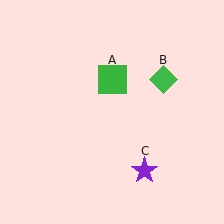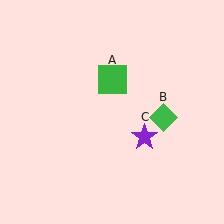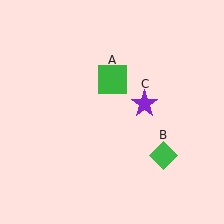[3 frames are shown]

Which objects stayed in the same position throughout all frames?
Green square (object A) remained stationary.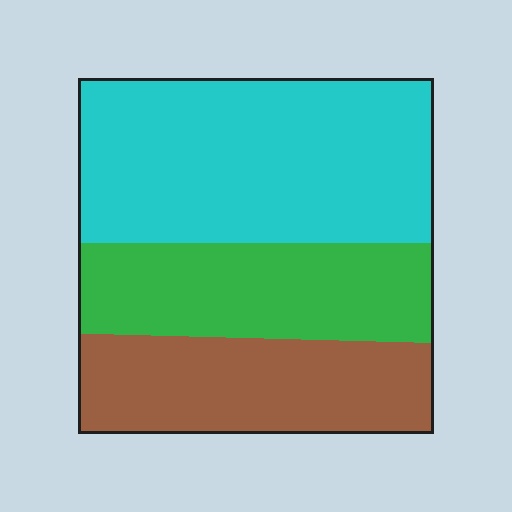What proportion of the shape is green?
Green takes up about one quarter (1/4) of the shape.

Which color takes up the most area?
Cyan, at roughly 45%.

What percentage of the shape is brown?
Brown takes up about one quarter (1/4) of the shape.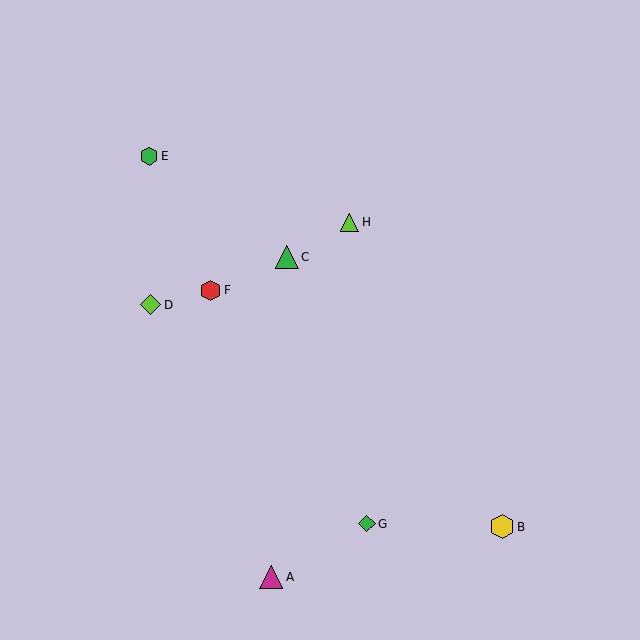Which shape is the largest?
The yellow hexagon (labeled B) is the largest.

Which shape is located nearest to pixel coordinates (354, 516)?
The green diamond (labeled G) at (367, 524) is nearest to that location.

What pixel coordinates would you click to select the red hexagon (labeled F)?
Click at (211, 290) to select the red hexagon F.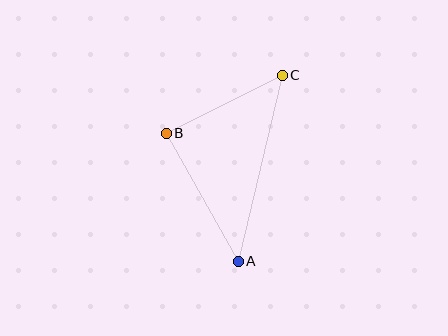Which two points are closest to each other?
Points B and C are closest to each other.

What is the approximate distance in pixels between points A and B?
The distance between A and B is approximately 147 pixels.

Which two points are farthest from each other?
Points A and C are farthest from each other.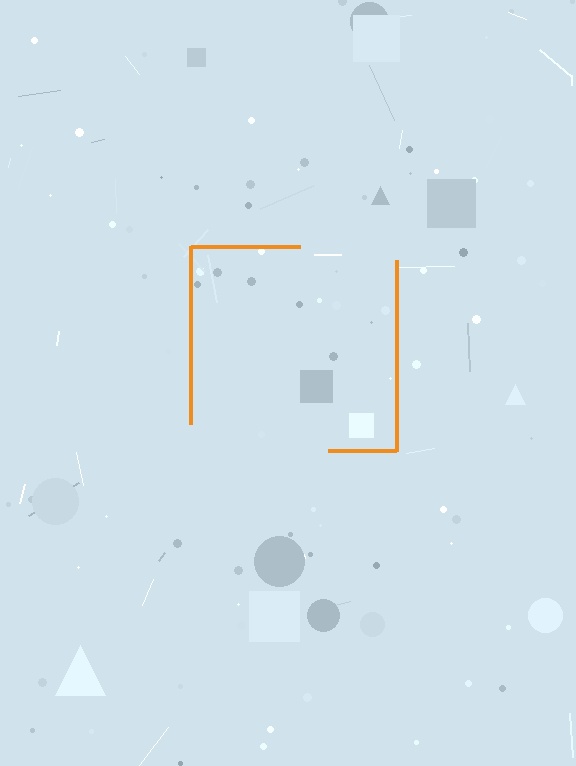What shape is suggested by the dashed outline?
The dashed outline suggests a square.